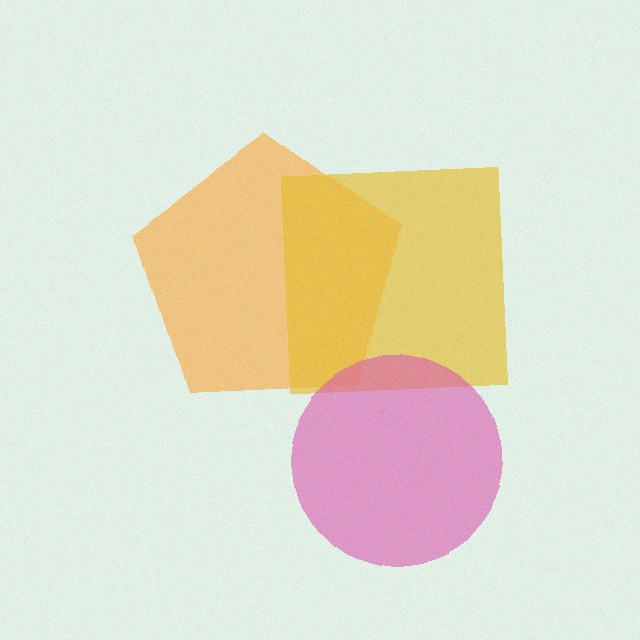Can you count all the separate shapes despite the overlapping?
Yes, there are 3 separate shapes.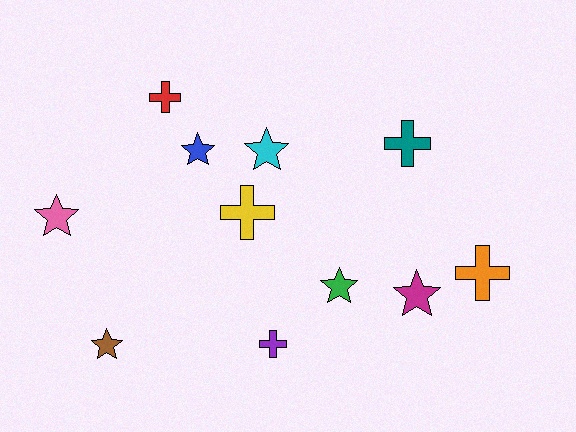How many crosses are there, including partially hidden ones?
There are 5 crosses.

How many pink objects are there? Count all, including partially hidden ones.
There is 1 pink object.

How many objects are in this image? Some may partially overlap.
There are 11 objects.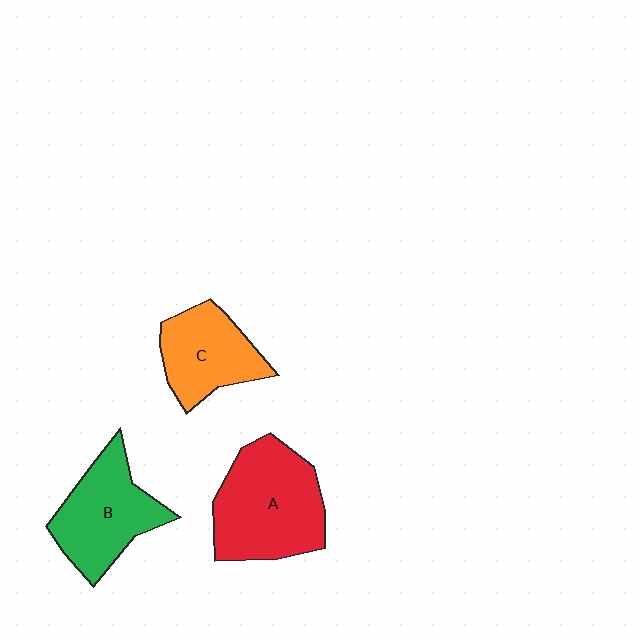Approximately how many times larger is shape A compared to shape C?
Approximately 1.5 times.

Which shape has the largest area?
Shape A (red).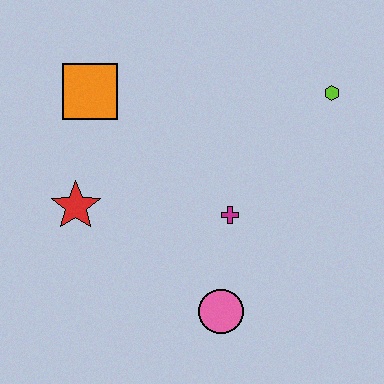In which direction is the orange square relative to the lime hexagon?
The orange square is to the left of the lime hexagon.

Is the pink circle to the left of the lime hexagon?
Yes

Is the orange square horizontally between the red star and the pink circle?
Yes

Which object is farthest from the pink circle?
The orange square is farthest from the pink circle.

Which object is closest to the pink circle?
The magenta cross is closest to the pink circle.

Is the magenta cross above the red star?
No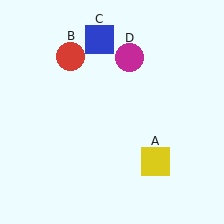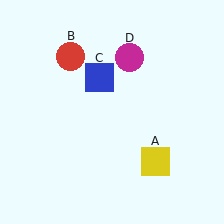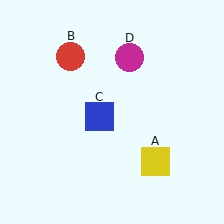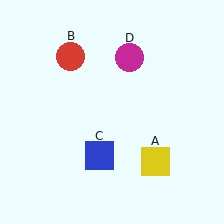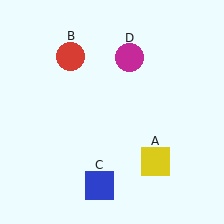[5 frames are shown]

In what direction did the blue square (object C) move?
The blue square (object C) moved down.